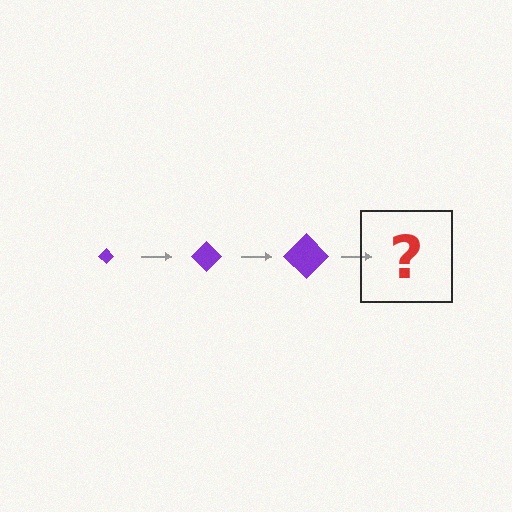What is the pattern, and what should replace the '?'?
The pattern is that the diamond gets progressively larger each step. The '?' should be a purple diamond, larger than the previous one.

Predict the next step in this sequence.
The next step is a purple diamond, larger than the previous one.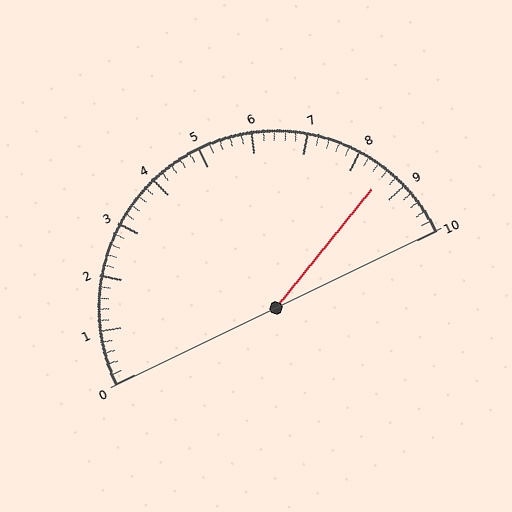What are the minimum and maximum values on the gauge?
The gauge ranges from 0 to 10.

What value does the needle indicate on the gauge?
The needle indicates approximately 8.6.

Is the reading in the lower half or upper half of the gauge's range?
The reading is in the upper half of the range (0 to 10).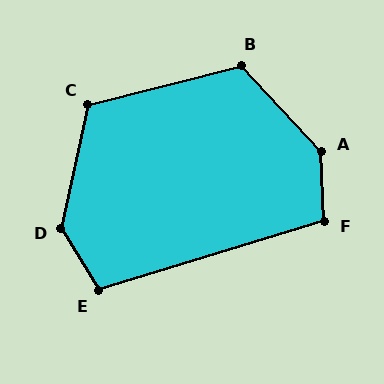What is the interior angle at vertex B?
Approximately 119 degrees (obtuse).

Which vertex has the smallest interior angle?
E, at approximately 104 degrees.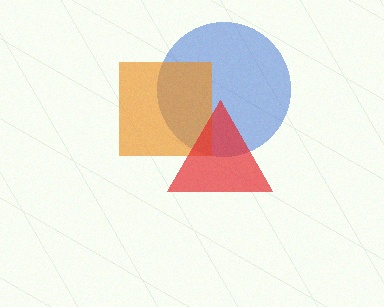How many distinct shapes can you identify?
There are 3 distinct shapes: a blue circle, an orange square, a red triangle.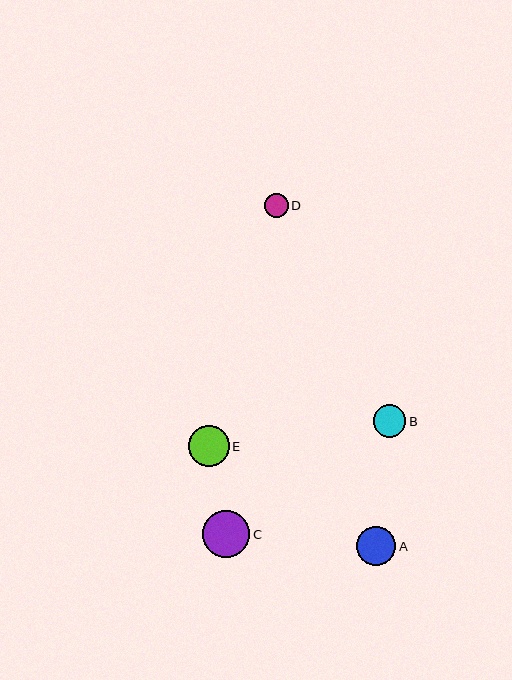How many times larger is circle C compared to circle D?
Circle C is approximately 2.0 times the size of circle D.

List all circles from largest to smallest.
From largest to smallest: C, E, A, B, D.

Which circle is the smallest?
Circle D is the smallest with a size of approximately 24 pixels.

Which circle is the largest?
Circle C is the largest with a size of approximately 47 pixels.